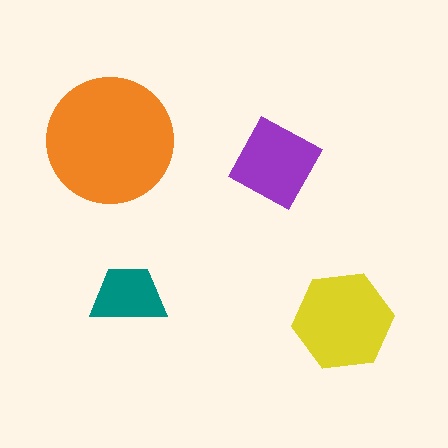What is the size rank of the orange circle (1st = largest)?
1st.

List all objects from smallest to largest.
The teal trapezoid, the purple diamond, the yellow hexagon, the orange circle.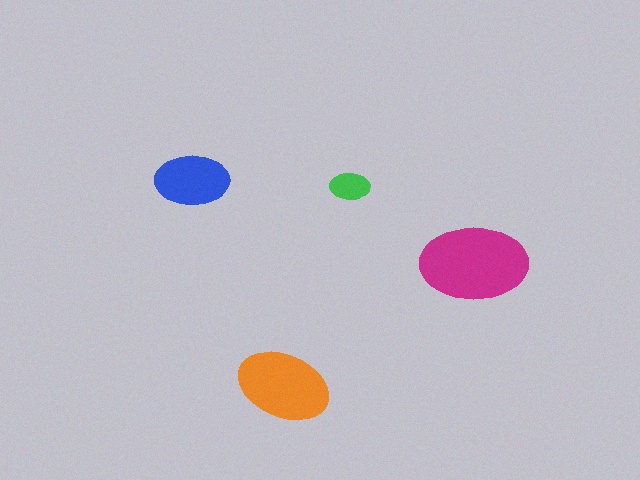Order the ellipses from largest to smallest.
the magenta one, the orange one, the blue one, the green one.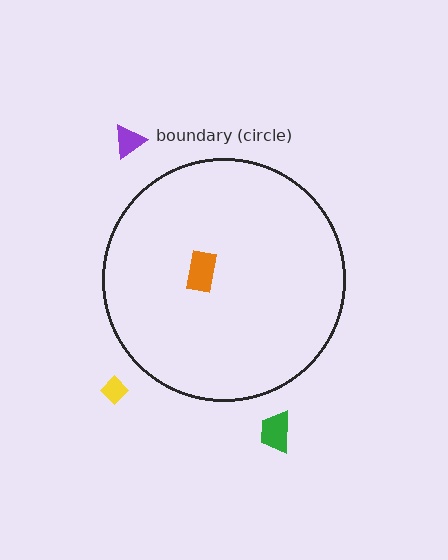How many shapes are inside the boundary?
1 inside, 3 outside.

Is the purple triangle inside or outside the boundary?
Outside.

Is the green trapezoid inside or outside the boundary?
Outside.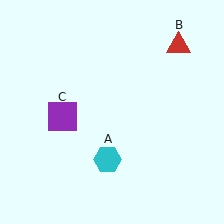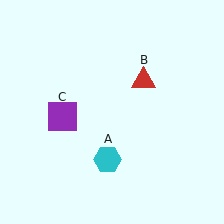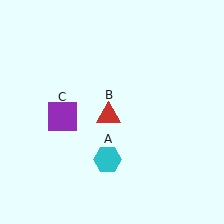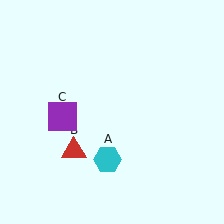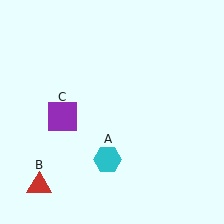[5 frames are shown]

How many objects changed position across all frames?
1 object changed position: red triangle (object B).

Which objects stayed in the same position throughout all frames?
Cyan hexagon (object A) and purple square (object C) remained stationary.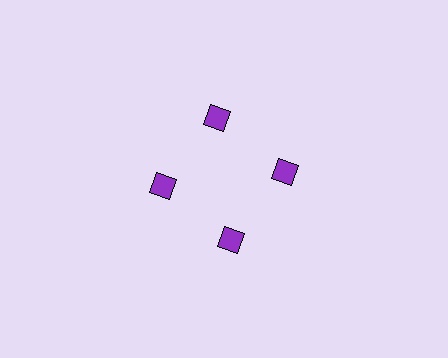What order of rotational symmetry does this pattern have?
This pattern has 4-fold rotational symmetry.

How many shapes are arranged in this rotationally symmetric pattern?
There are 4 shapes, arranged in 4 groups of 1.